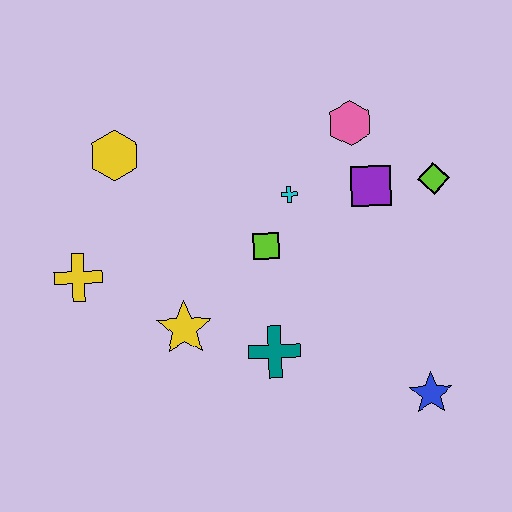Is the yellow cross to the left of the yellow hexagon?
Yes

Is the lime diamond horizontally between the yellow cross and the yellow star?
No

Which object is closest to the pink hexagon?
The purple square is closest to the pink hexagon.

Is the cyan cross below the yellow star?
No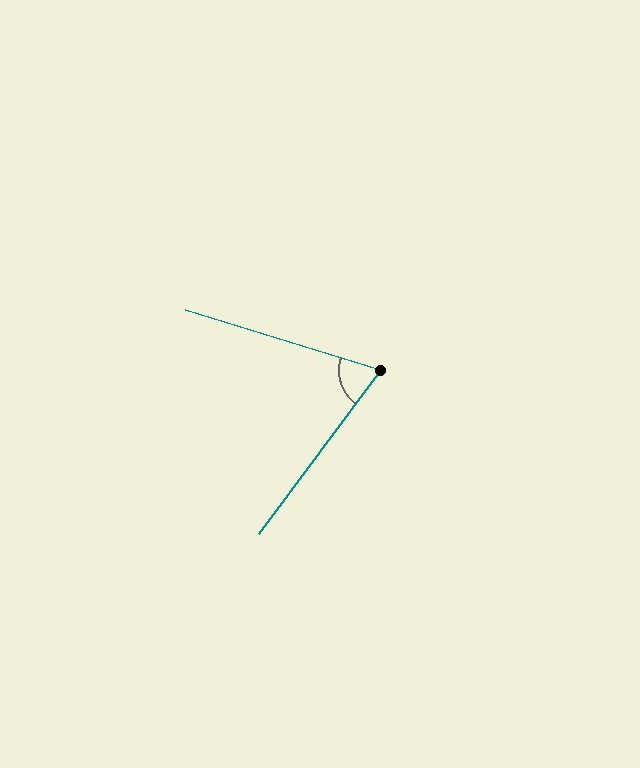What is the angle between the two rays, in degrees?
Approximately 71 degrees.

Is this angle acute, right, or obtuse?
It is acute.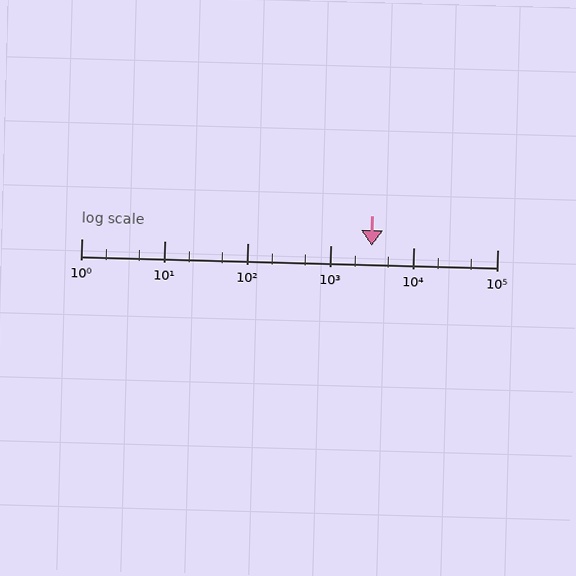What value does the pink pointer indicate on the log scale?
The pointer indicates approximately 3100.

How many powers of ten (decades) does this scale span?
The scale spans 5 decades, from 1 to 100000.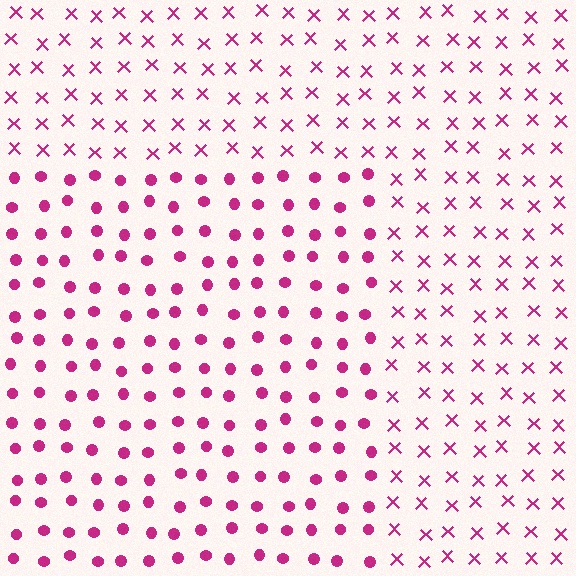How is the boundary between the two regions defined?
The boundary is defined by a change in element shape: circles inside vs. X marks outside. All elements share the same color and spacing.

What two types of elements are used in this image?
The image uses circles inside the rectangle region and X marks outside it.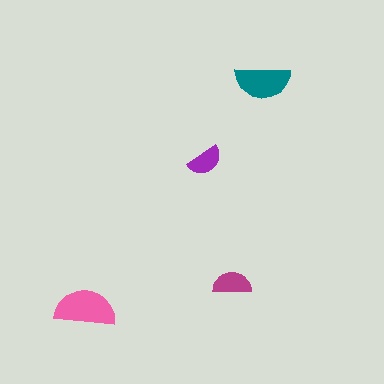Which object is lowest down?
The pink semicircle is bottommost.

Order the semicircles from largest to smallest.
the pink one, the teal one, the magenta one, the purple one.